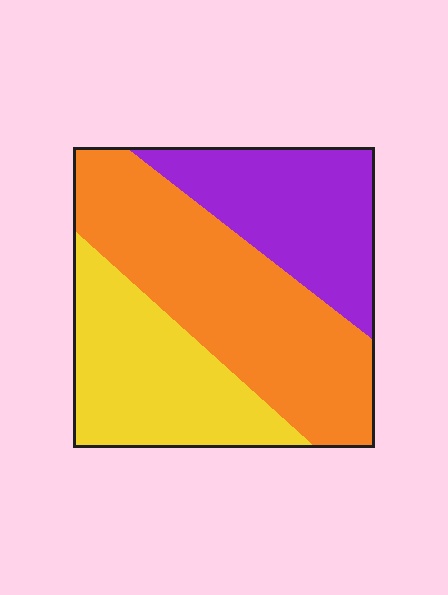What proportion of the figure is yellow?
Yellow covers roughly 30% of the figure.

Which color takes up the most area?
Orange, at roughly 45%.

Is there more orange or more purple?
Orange.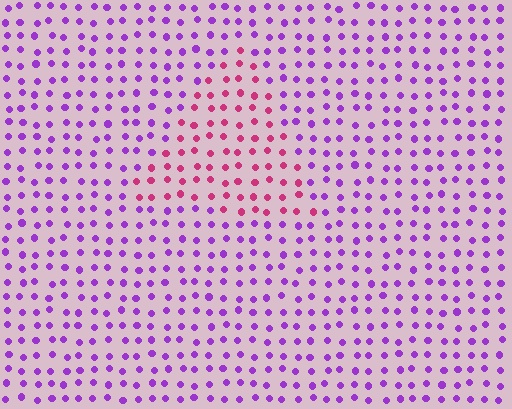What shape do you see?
I see a triangle.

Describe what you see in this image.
The image is filled with small purple elements in a uniform arrangement. A triangle-shaped region is visible where the elements are tinted to a slightly different hue, forming a subtle color boundary.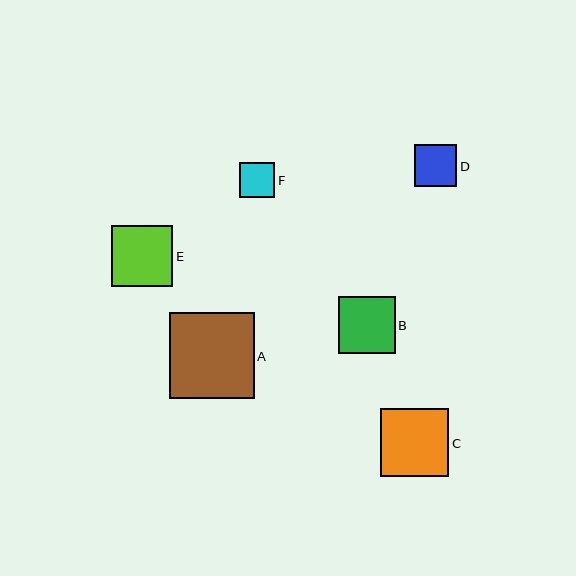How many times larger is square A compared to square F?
Square A is approximately 2.4 times the size of square F.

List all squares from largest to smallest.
From largest to smallest: A, C, E, B, D, F.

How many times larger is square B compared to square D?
Square B is approximately 1.3 times the size of square D.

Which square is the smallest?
Square F is the smallest with a size of approximately 35 pixels.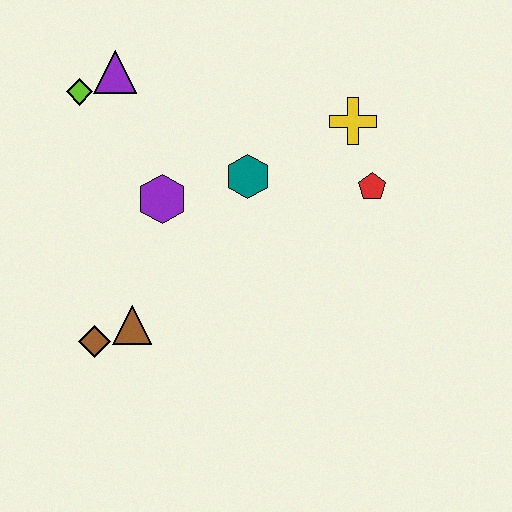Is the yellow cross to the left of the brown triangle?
No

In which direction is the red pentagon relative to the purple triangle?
The red pentagon is to the right of the purple triangle.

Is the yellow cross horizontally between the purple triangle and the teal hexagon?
No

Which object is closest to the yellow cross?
The red pentagon is closest to the yellow cross.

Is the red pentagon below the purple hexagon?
No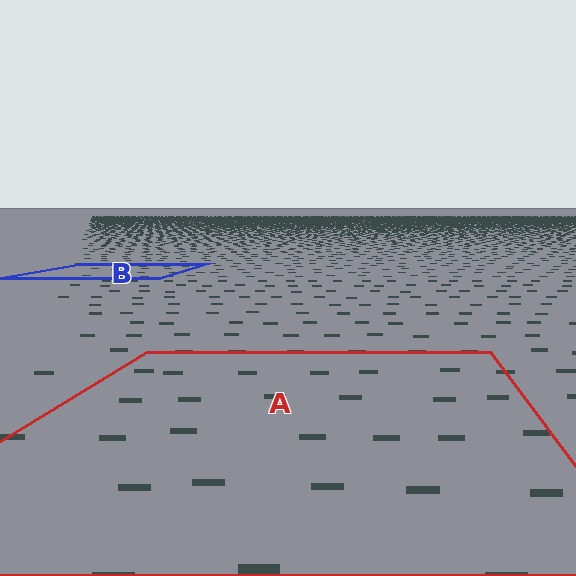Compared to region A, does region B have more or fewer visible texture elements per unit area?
Region B has more texture elements per unit area — they are packed more densely because it is farther away.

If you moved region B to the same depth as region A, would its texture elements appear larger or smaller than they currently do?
They would appear larger. At a closer depth, the same texture elements are projected at a bigger on-screen size.